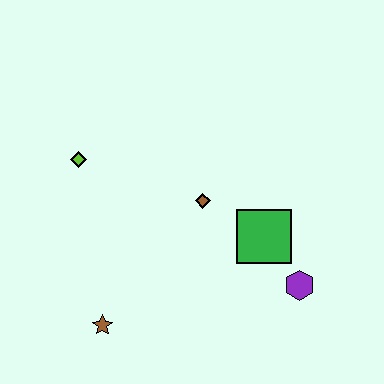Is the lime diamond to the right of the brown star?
No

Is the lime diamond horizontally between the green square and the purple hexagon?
No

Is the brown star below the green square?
Yes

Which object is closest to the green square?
The purple hexagon is closest to the green square.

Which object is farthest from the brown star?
The purple hexagon is farthest from the brown star.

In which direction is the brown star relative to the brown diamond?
The brown star is below the brown diamond.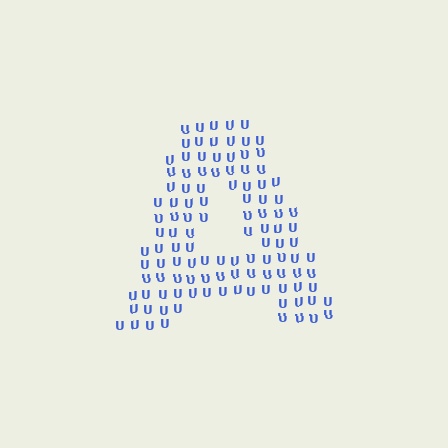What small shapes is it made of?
It is made of small letter U's.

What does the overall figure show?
The overall figure shows the letter A.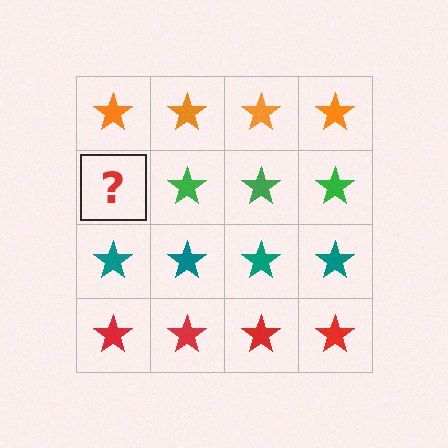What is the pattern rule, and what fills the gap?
The rule is that each row has a consistent color. The gap should be filled with a green star.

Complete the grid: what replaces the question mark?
The question mark should be replaced with a green star.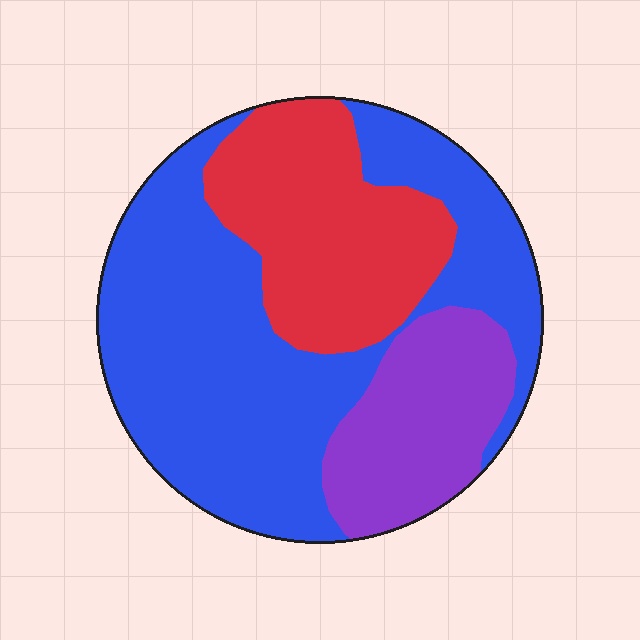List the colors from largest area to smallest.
From largest to smallest: blue, red, purple.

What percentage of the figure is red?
Red takes up between a sixth and a third of the figure.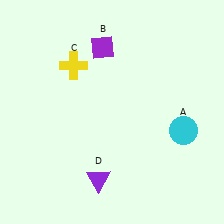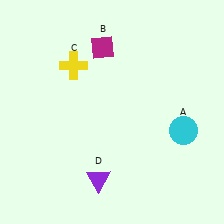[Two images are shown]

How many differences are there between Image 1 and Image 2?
There is 1 difference between the two images.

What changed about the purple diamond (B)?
In Image 1, B is purple. In Image 2, it changed to magenta.